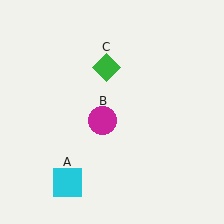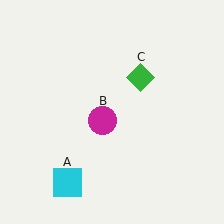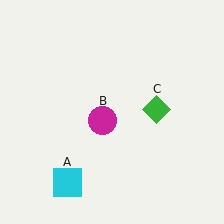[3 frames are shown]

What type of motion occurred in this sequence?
The green diamond (object C) rotated clockwise around the center of the scene.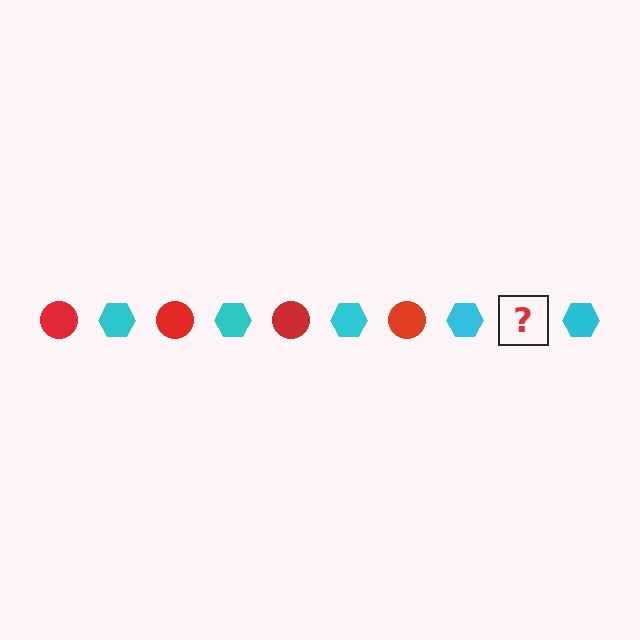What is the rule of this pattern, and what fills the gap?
The rule is that the pattern alternates between red circle and cyan hexagon. The gap should be filled with a red circle.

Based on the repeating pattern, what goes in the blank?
The blank should be a red circle.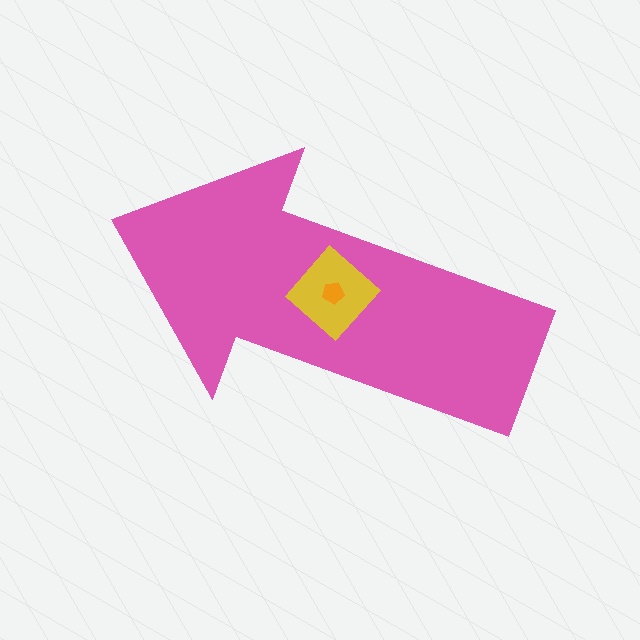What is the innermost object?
The orange pentagon.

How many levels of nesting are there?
3.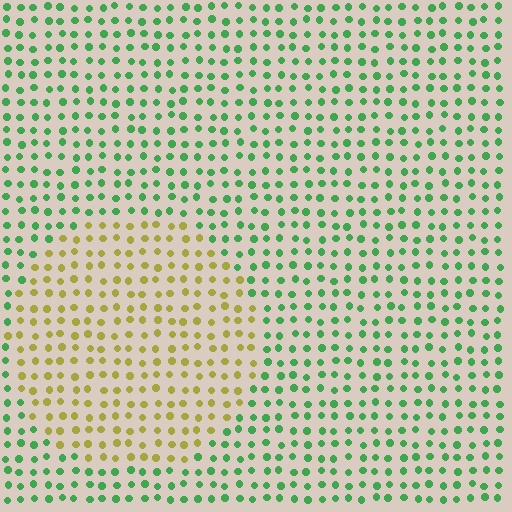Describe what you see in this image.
The image is filled with small green elements in a uniform arrangement. A circle-shaped region is visible where the elements are tinted to a slightly different hue, forming a subtle color boundary.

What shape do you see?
I see a circle.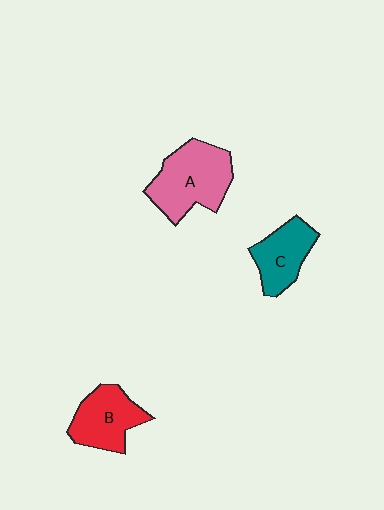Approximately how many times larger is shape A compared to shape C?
Approximately 1.5 times.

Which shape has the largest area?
Shape A (pink).